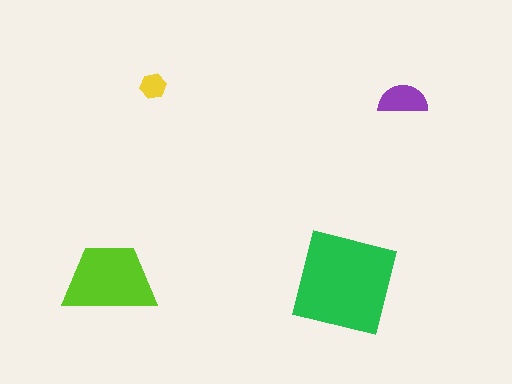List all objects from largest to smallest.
The green square, the lime trapezoid, the purple semicircle, the yellow hexagon.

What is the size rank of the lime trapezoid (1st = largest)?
2nd.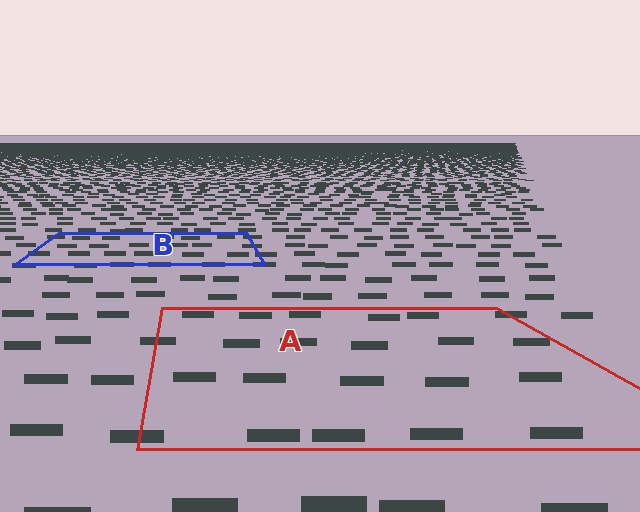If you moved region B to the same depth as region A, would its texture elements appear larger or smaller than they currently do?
They would appear larger. At a closer depth, the same texture elements are projected at a bigger on-screen size.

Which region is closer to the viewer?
Region A is closer. The texture elements there are larger and more spread out.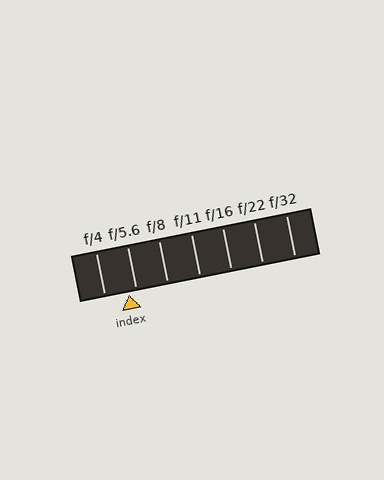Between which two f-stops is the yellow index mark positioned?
The index mark is between f/4 and f/5.6.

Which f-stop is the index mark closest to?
The index mark is closest to f/5.6.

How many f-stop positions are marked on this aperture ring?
There are 7 f-stop positions marked.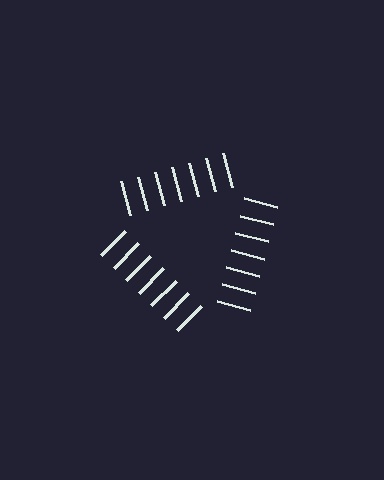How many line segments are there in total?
21 — 7 along each of the 3 edges.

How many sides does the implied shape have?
3 sides — the line-ends trace a triangle.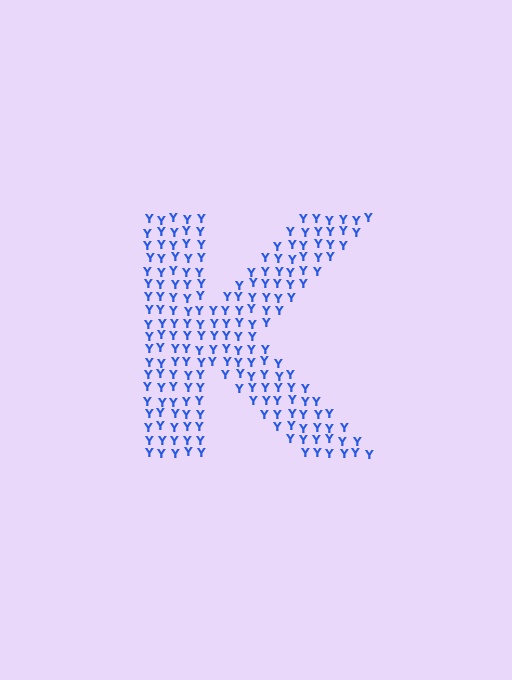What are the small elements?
The small elements are letter Y's.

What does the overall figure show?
The overall figure shows the letter K.